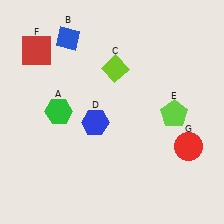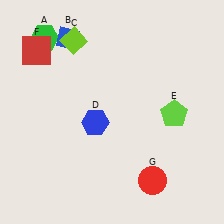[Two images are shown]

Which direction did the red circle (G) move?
The red circle (G) moved left.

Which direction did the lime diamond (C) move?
The lime diamond (C) moved left.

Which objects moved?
The objects that moved are: the green hexagon (A), the lime diamond (C), the red circle (G).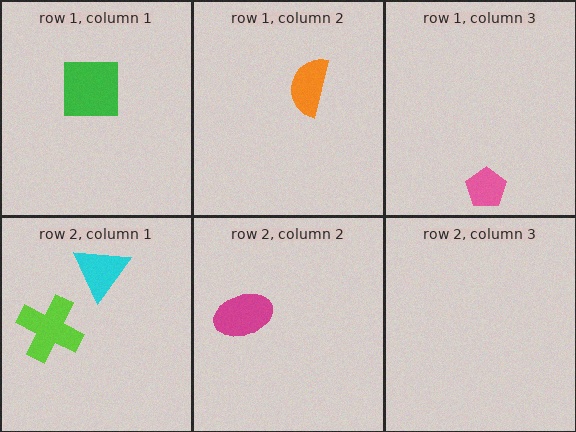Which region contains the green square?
The row 1, column 1 region.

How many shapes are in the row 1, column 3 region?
1.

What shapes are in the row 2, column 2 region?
The magenta ellipse.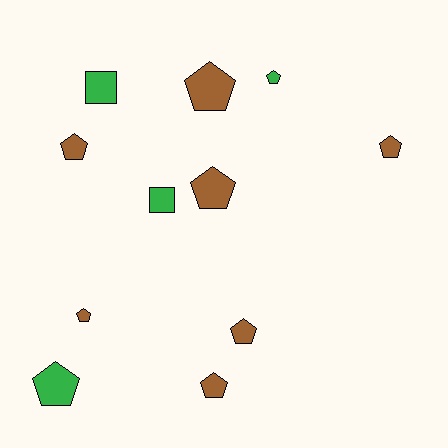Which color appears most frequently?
Brown, with 7 objects.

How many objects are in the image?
There are 11 objects.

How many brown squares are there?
There are no brown squares.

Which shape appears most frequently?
Pentagon, with 9 objects.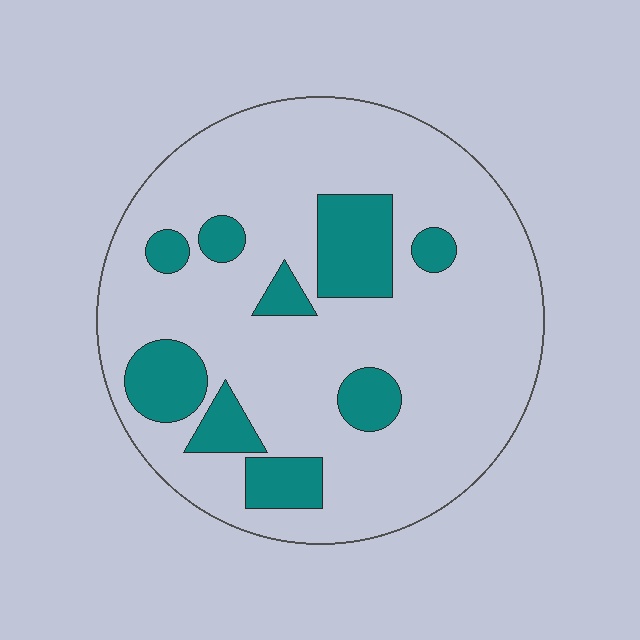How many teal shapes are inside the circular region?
9.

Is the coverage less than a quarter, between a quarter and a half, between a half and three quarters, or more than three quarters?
Less than a quarter.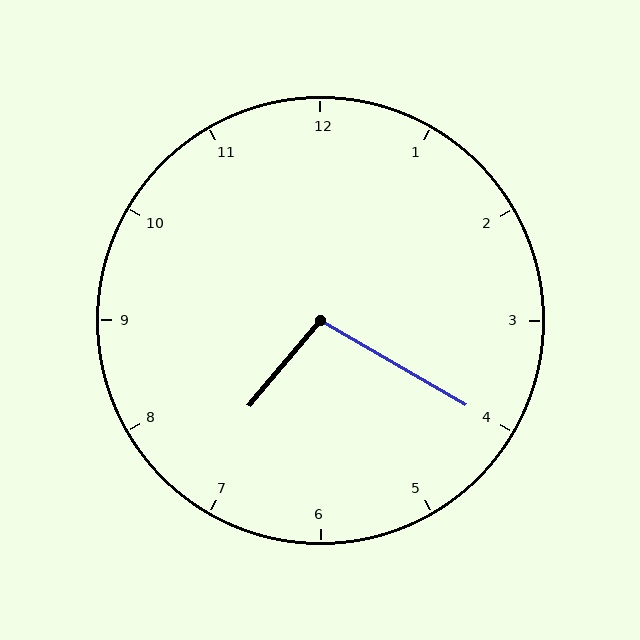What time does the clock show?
7:20.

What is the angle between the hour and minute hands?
Approximately 100 degrees.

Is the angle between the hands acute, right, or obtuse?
It is obtuse.